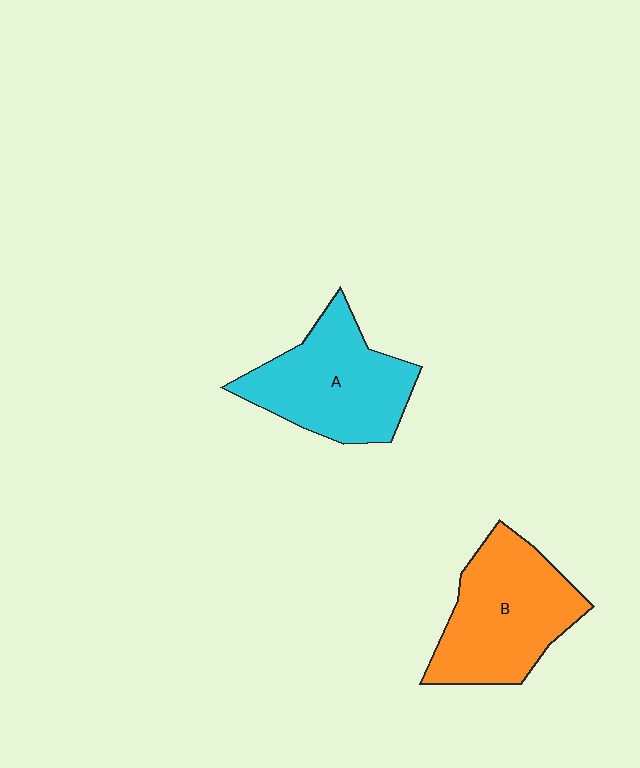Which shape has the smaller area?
Shape A (cyan).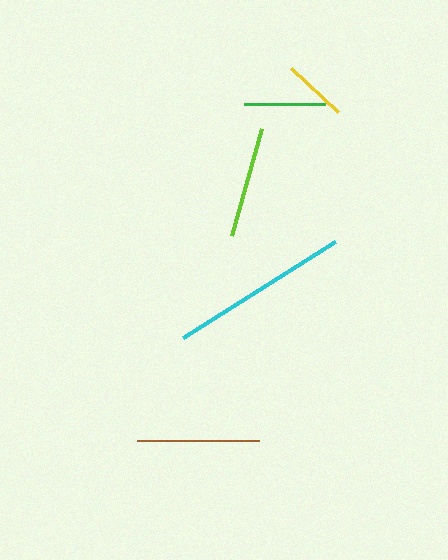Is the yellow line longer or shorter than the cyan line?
The cyan line is longer than the yellow line.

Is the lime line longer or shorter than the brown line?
The brown line is longer than the lime line.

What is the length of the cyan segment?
The cyan segment is approximately 179 pixels long.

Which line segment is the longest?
The cyan line is the longest at approximately 179 pixels.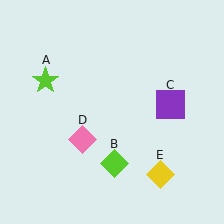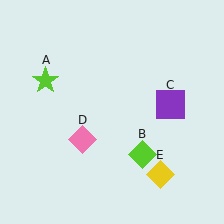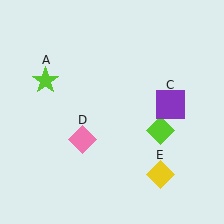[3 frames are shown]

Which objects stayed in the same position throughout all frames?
Lime star (object A) and purple square (object C) and pink diamond (object D) and yellow diamond (object E) remained stationary.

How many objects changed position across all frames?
1 object changed position: lime diamond (object B).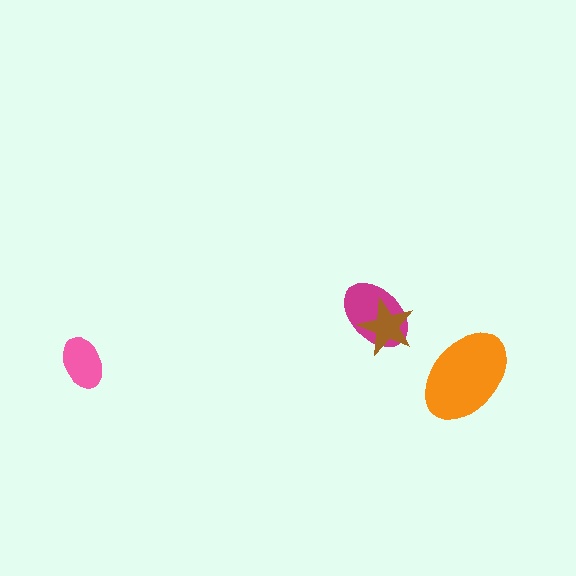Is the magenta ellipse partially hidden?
Yes, it is partially covered by another shape.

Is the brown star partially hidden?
No, no other shape covers it.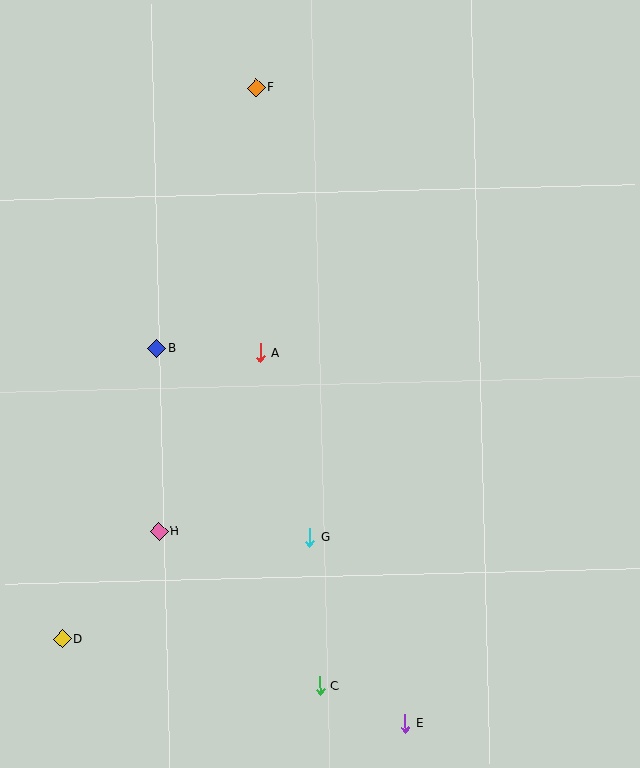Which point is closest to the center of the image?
Point A at (261, 353) is closest to the center.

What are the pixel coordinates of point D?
Point D is at (62, 639).